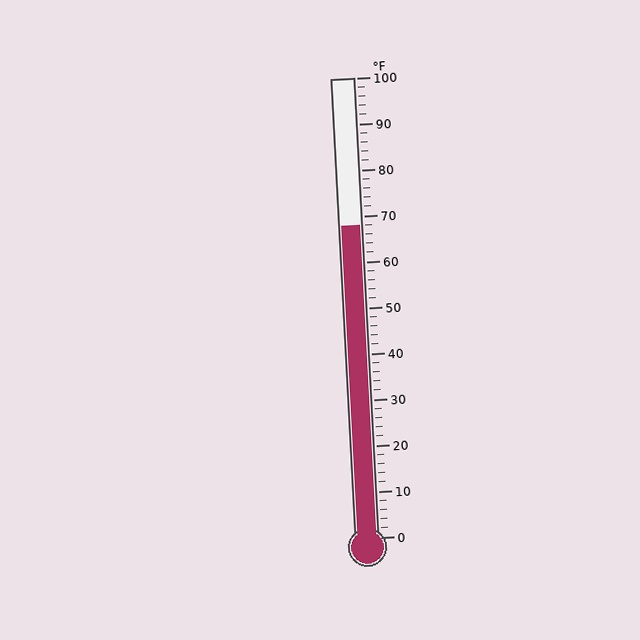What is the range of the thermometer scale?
The thermometer scale ranges from 0°F to 100°F.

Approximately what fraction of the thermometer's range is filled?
The thermometer is filled to approximately 70% of its range.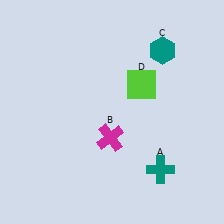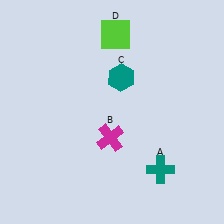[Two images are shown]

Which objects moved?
The objects that moved are: the teal hexagon (C), the lime square (D).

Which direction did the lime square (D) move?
The lime square (D) moved up.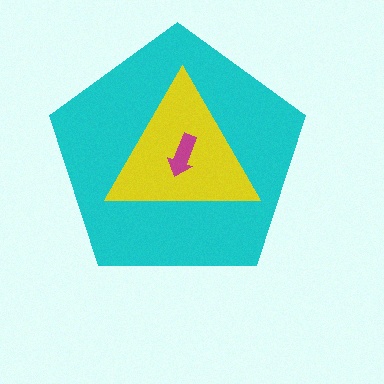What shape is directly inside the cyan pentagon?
The yellow triangle.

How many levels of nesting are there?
3.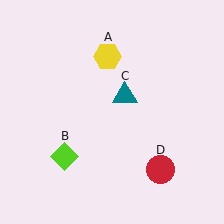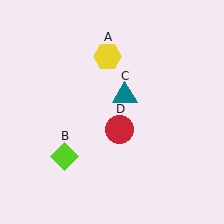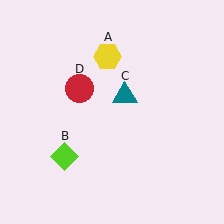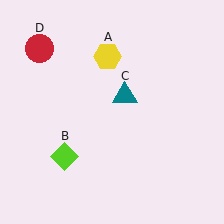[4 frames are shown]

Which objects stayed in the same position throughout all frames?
Yellow hexagon (object A) and lime diamond (object B) and teal triangle (object C) remained stationary.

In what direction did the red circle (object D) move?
The red circle (object D) moved up and to the left.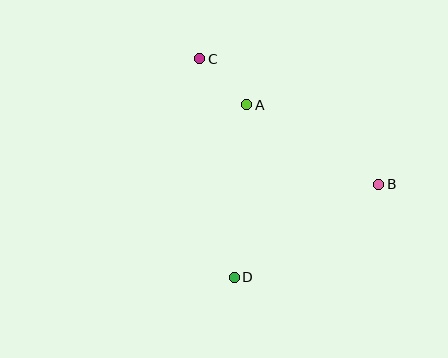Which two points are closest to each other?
Points A and C are closest to each other.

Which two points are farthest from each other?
Points C and D are farthest from each other.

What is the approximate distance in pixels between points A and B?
The distance between A and B is approximately 154 pixels.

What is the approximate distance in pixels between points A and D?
The distance between A and D is approximately 173 pixels.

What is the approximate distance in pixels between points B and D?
The distance between B and D is approximately 172 pixels.